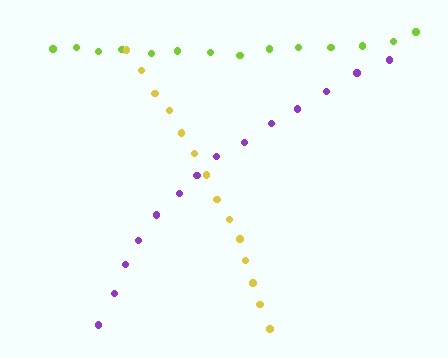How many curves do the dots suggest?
There are 3 distinct paths.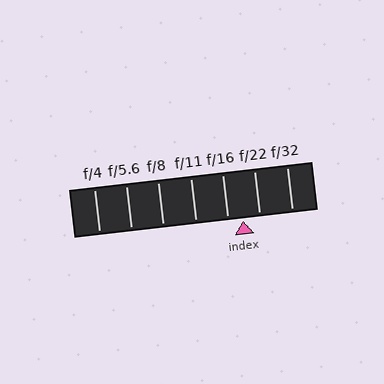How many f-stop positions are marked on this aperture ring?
There are 7 f-stop positions marked.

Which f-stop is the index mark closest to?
The index mark is closest to f/16.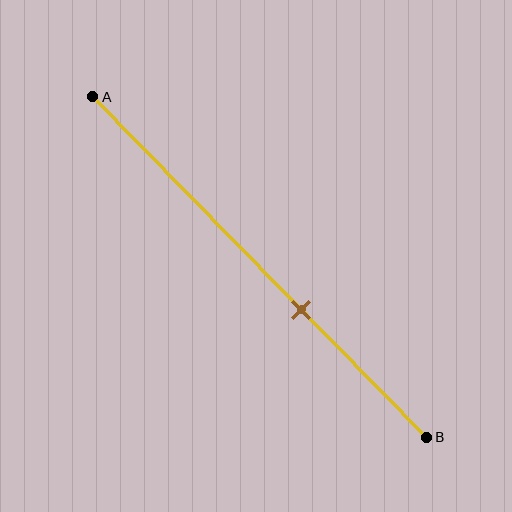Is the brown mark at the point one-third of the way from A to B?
No, the mark is at about 65% from A, not at the 33% one-third point.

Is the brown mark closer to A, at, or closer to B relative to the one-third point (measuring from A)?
The brown mark is closer to point B than the one-third point of segment AB.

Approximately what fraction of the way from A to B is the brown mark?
The brown mark is approximately 65% of the way from A to B.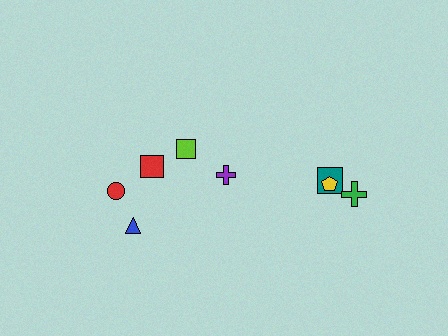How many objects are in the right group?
There are 3 objects.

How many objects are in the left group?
There are 5 objects.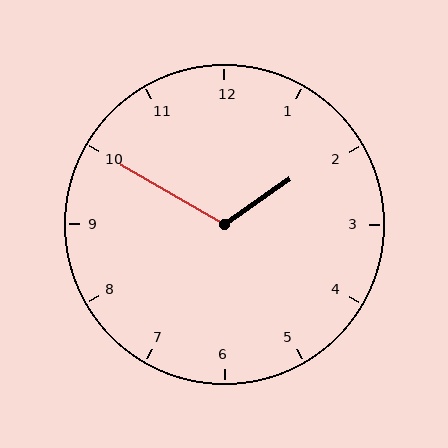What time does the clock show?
1:50.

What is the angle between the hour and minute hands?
Approximately 115 degrees.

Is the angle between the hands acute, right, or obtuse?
It is obtuse.